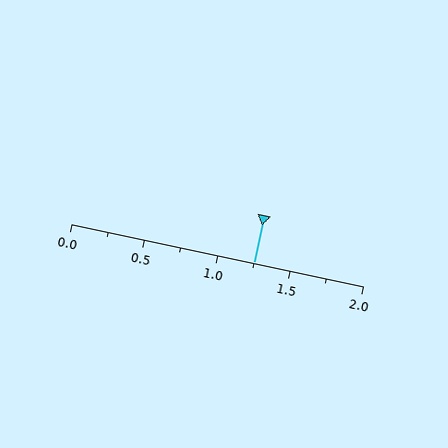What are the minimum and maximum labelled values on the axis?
The axis runs from 0.0 to 2.0.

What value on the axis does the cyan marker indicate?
The marker indicates approximately 1.25.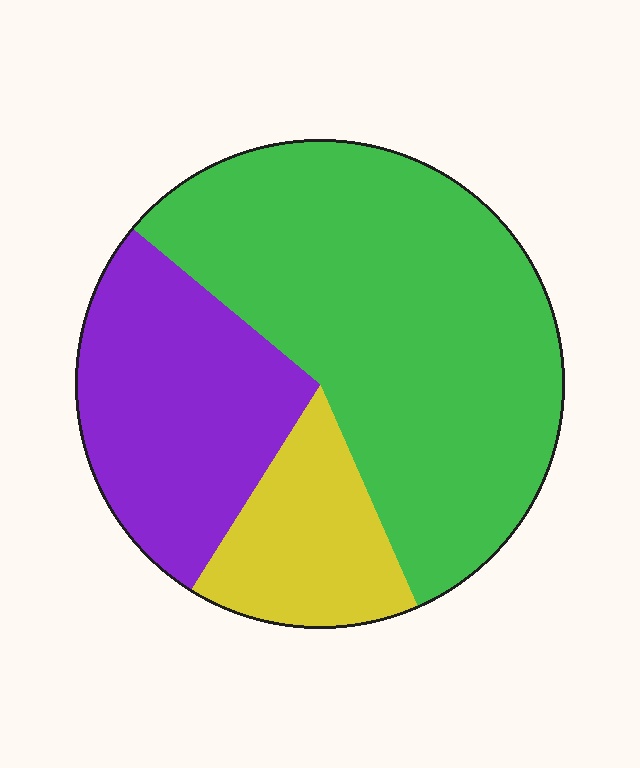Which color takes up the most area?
Green, at roughly 55%.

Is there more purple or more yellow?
Purple.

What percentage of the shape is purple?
Purple covers 27% of the shape.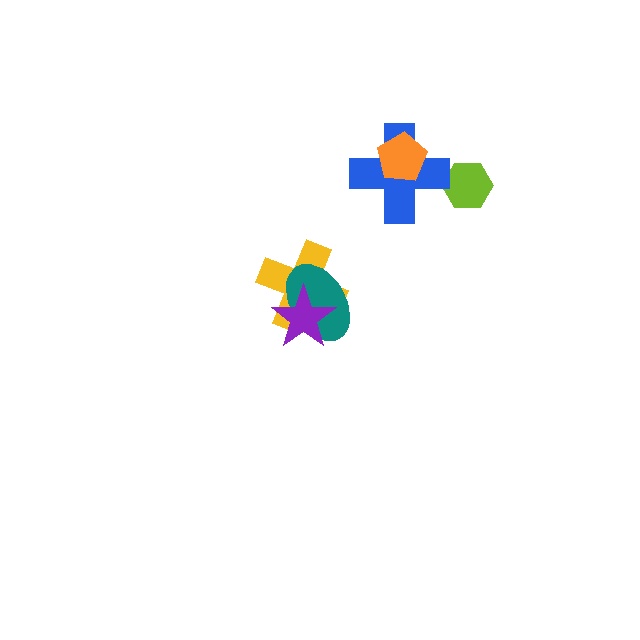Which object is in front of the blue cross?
The orange pentagon is in front of the blue cross.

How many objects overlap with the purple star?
2 objects overlap with the purple star.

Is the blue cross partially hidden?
Yes, it is partially covered by another shape.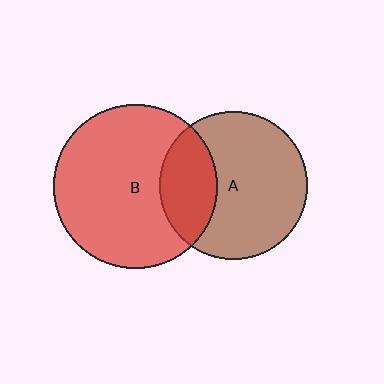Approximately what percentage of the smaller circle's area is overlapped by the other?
Approximately 30%.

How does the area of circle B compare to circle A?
Approximately 1.2 times.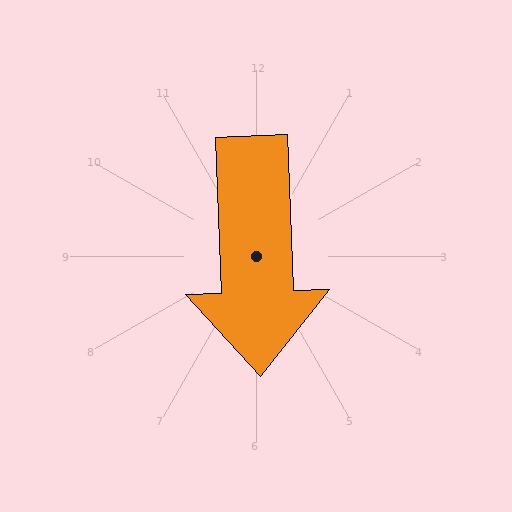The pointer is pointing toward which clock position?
Roughly 6 o'clock.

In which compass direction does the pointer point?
South.